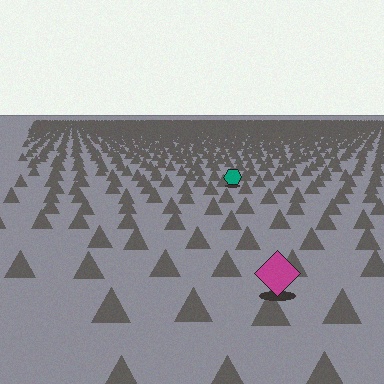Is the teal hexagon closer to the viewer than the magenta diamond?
No. The magenta diamond is closer — you can tell from the texture gradient: the ground texture is coarser near it.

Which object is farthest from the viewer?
The teal hexagon is farthest from the viewer. It appears smaller and the ground texture around it is denser.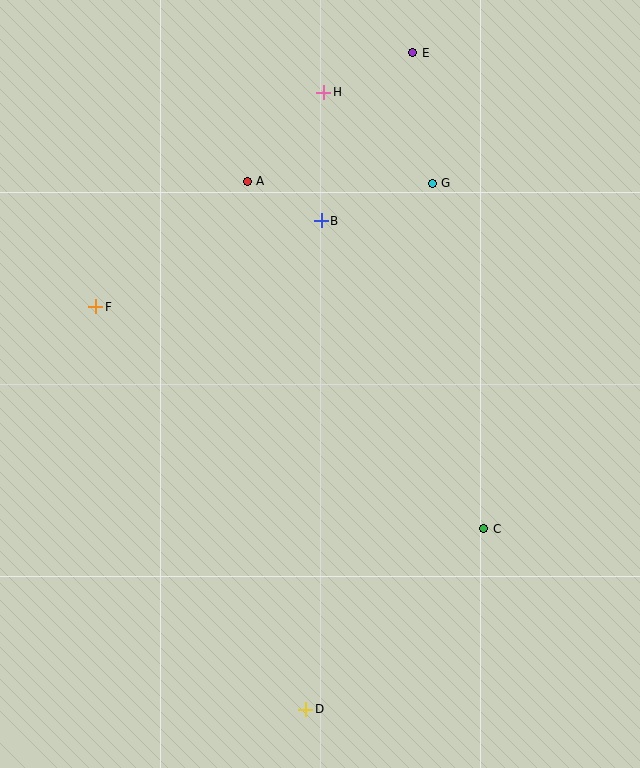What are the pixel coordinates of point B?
Point B is at (321, 221).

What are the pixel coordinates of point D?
Point D is at (306, 709).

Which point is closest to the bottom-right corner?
Point C is closest to the bottom-right corner.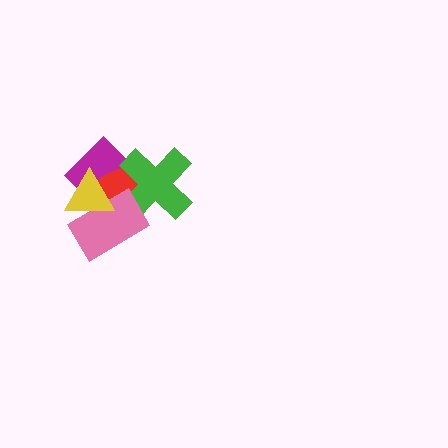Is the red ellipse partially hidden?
Yes, it is partially covered by another shape.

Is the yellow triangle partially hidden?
No, no other shape covers it.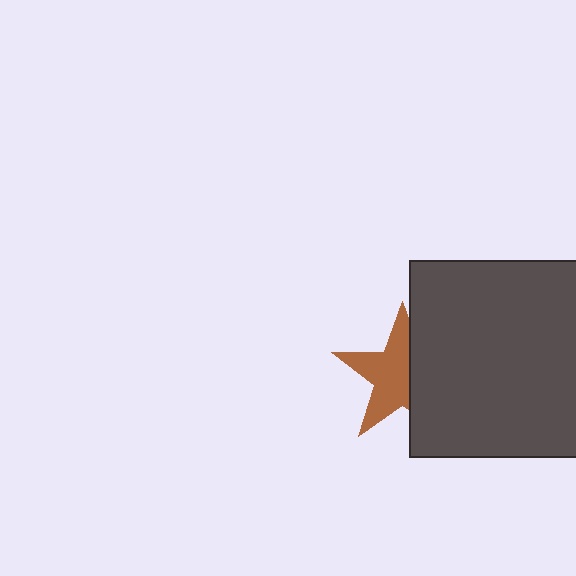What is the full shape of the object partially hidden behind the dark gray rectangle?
The partially hidden object is a brown star.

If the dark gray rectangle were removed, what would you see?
You would see the complete brown star.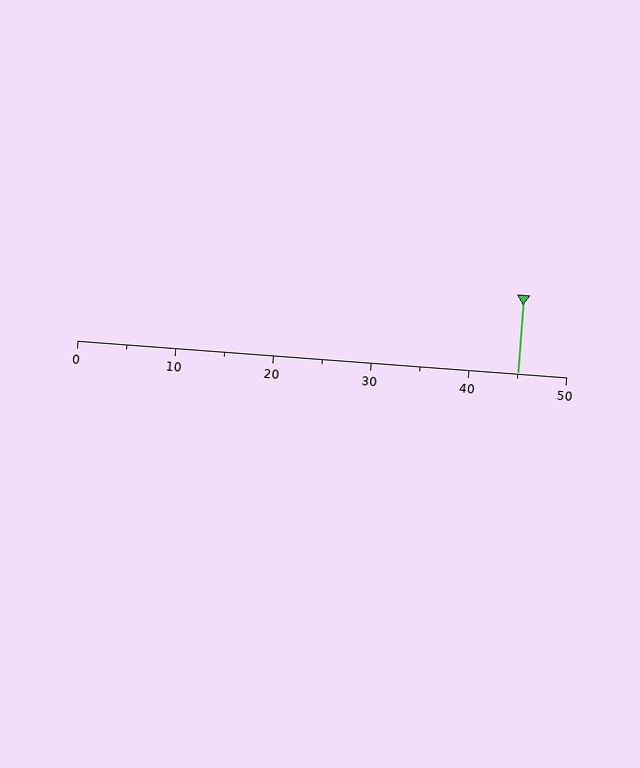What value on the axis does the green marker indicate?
The marker indicates approximately 45.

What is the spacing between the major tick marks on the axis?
The major ticks are spaced 10 apart.